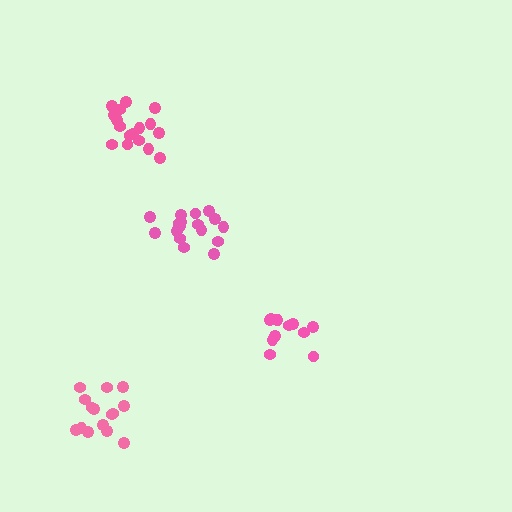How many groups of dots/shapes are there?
There are 4 groups.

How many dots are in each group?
Group 1: 17 dots, Group 2: 15 dots, Group 3: 11 dots, Group 4: 17 dots (60 total).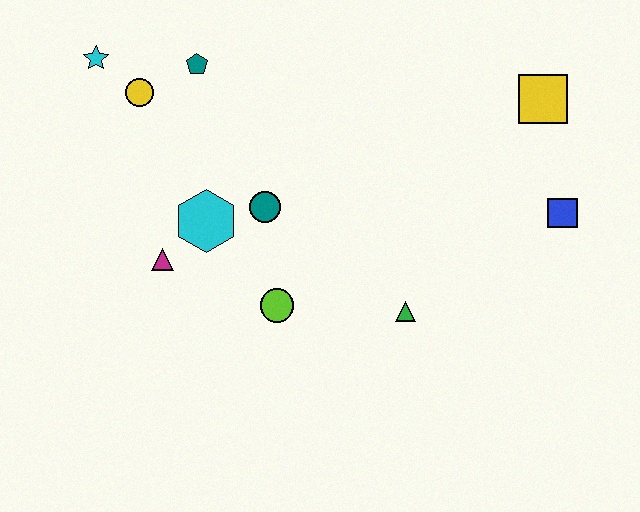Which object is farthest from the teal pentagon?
The blue square is farthest from the teal pentagon.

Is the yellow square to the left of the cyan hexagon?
No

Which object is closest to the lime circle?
The teal circle is closest to the lime circle.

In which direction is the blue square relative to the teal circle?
The blue square is to the right of the teal circle.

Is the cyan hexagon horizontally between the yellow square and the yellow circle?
Yes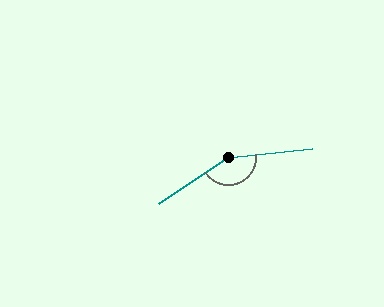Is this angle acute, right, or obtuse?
It is obtuse.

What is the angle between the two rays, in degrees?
Approximately 153 degrees.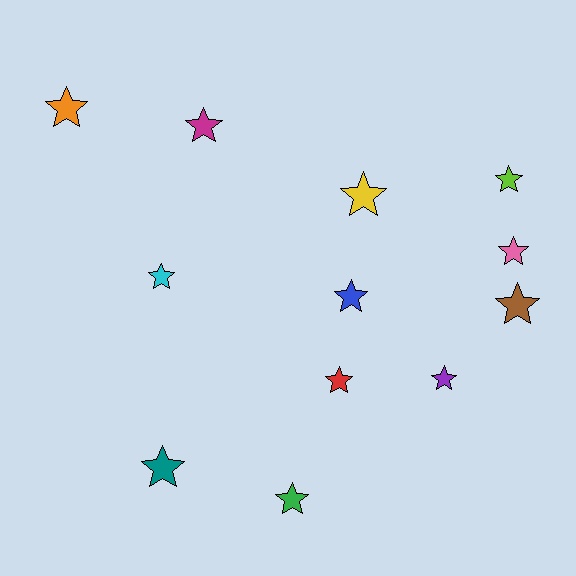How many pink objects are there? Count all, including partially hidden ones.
There is 1 pink object.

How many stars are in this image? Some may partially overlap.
There are 12 stars.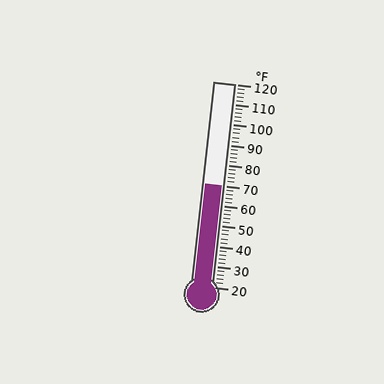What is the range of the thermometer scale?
The thermometer scale ranges from 20°F to 120°F.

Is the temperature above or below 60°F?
The temperature is above 60°F.